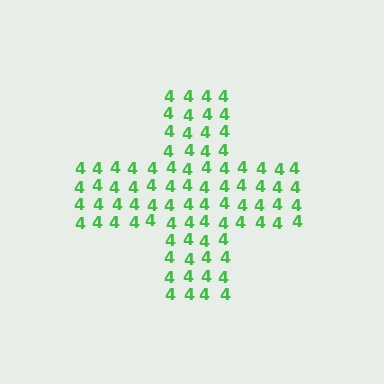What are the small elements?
The small elements are digit 4's.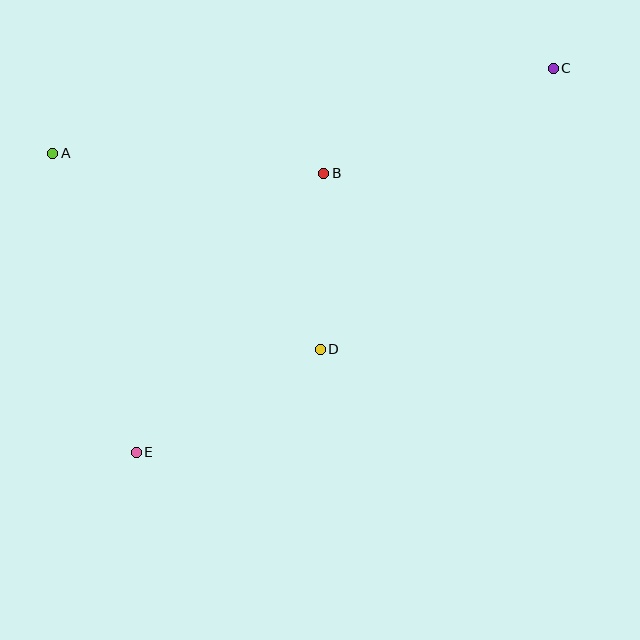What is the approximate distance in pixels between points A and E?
The distance between A and E is approximately 310 pixels.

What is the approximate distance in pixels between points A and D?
The distance between A and D is approximately 331 pixels.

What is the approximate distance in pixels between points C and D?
The distance between C and D is approximately 365 pixels.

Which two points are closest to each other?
Points B and D are closest to each other.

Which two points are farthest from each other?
Points C and E are farthest from each other.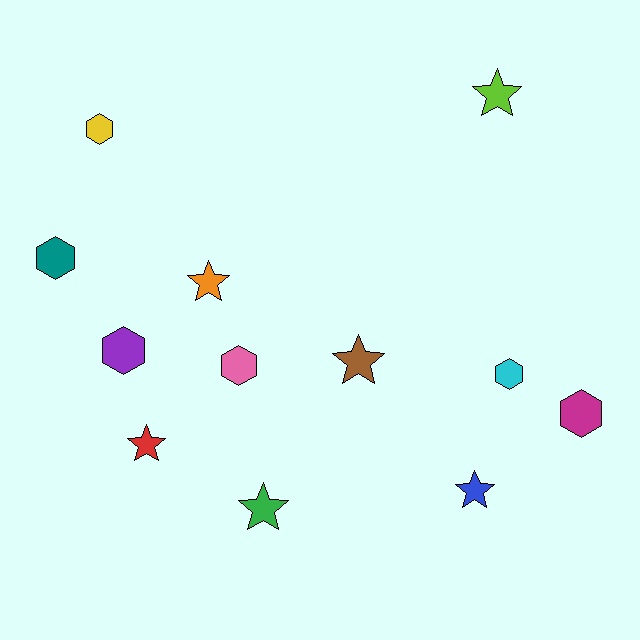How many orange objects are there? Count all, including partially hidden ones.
There is 1 orange object.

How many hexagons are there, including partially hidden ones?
There are 6 hexagons.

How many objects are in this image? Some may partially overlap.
There are 12 objects.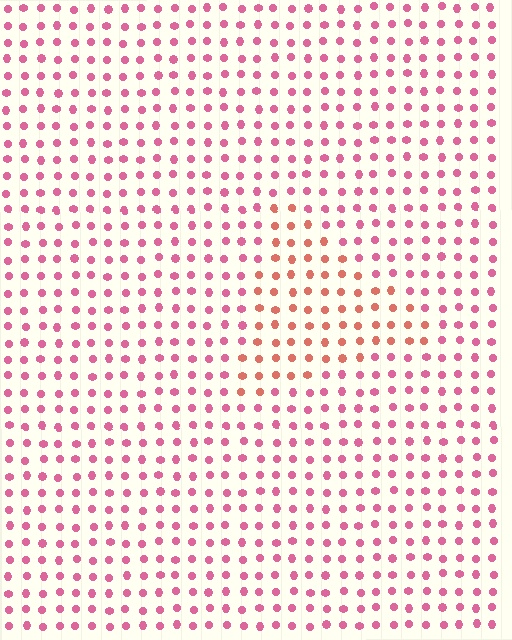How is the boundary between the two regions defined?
The boundary is defined purely by a slight shift in hue (about 33 degrees). Spacing, size, and orientation are identical on both sides.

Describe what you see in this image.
The image is filled with small pink elements in a uniform arrangement. A triangle-shaped region is visible where the elements are tinted to a slightly different hue, forming a subtle color boundary.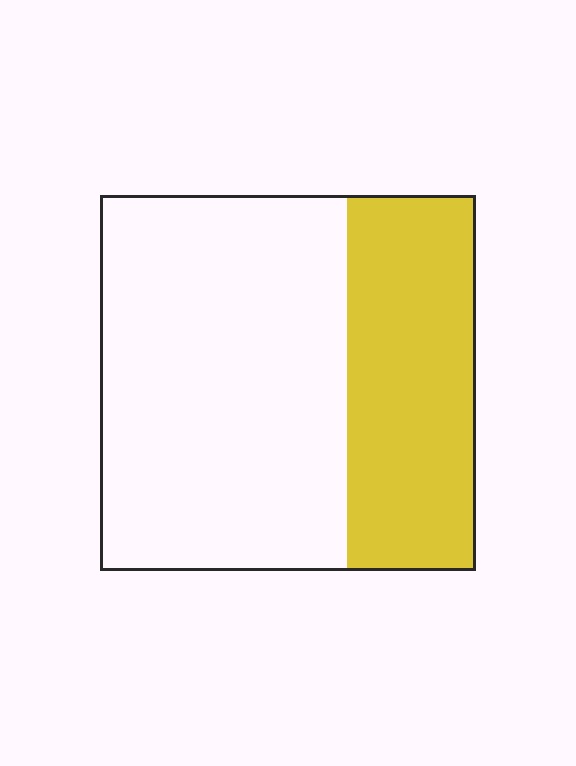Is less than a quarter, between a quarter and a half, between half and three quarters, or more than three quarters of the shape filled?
Between a quarter and a half.